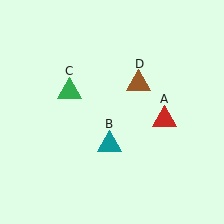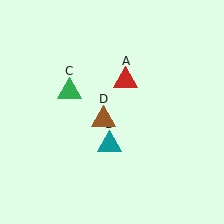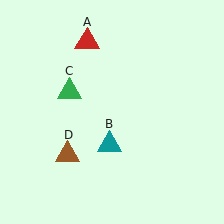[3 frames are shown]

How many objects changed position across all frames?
2 objects changed position: red triangle (object A), brown triangle (object D).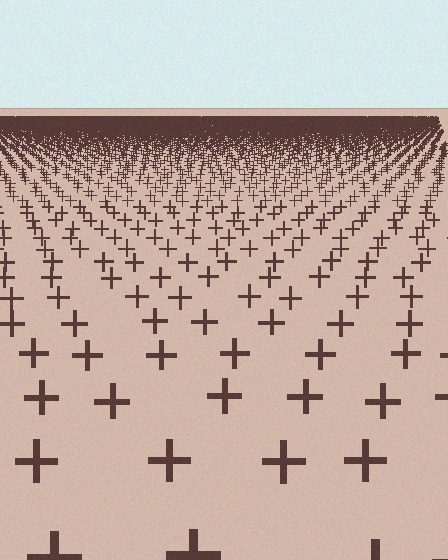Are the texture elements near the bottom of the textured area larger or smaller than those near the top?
Larger. Near the bottom, elements are closer to the viewer and appear at a bigger on-screen size.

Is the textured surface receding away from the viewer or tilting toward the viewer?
The surface is receding away from the viewer. Texture elements get smaller and denser toward the top.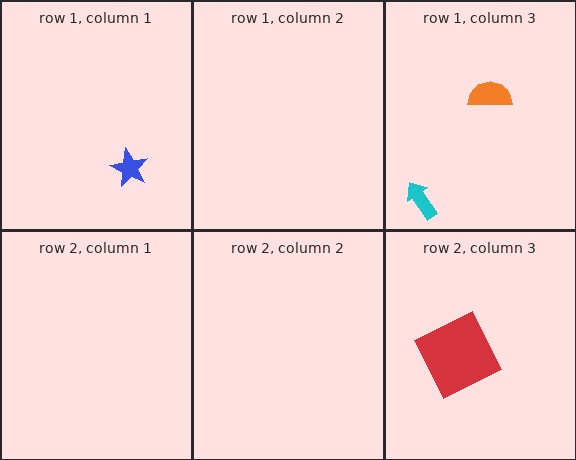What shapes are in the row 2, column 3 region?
The red square.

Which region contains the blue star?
The row 1, column 1 region.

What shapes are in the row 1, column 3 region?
The cyan arrow, the orange semicircle.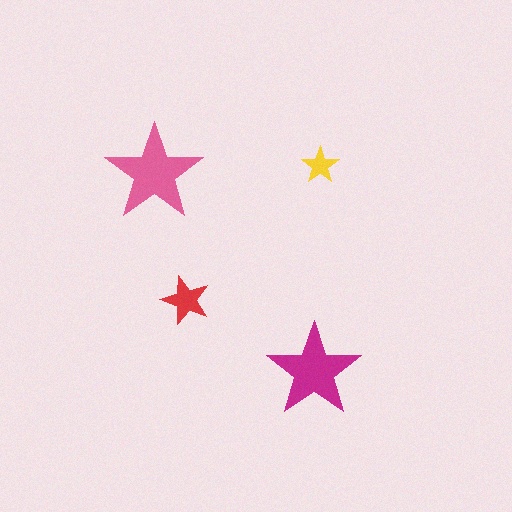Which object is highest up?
The yellow star is topmost.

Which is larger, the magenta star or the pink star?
The pink one.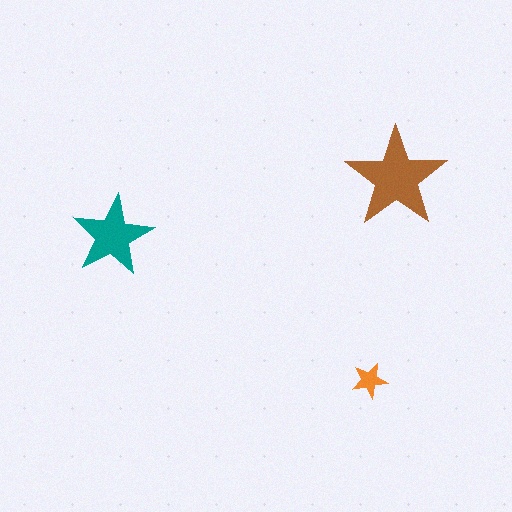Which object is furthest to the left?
The teal star is leftmost.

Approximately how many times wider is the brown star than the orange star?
About 3 times wider.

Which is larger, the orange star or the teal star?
The teal one.